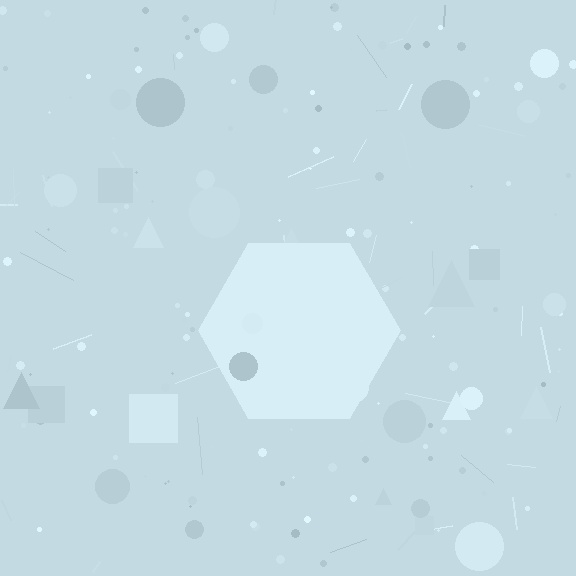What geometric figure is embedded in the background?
A hexagon is embedded in the background.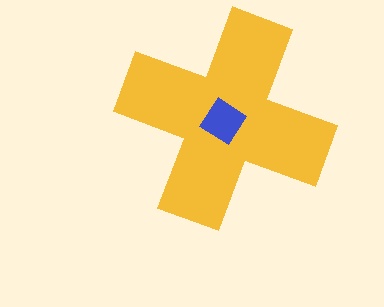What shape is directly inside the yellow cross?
The blue diamond.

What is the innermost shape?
The blue diamond.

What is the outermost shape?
The yellow cross.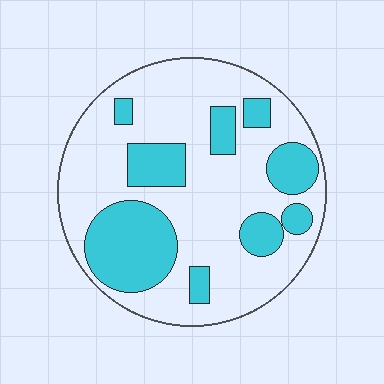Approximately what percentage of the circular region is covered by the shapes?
Approximately 30%.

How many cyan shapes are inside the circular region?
9.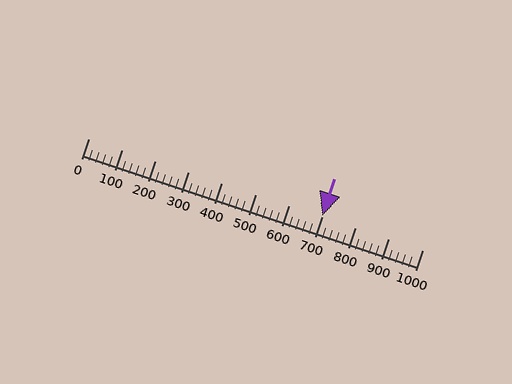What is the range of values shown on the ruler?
The ruler shows values from 0 to 1000.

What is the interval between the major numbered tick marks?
The major tick marks are spaced 100 units apart.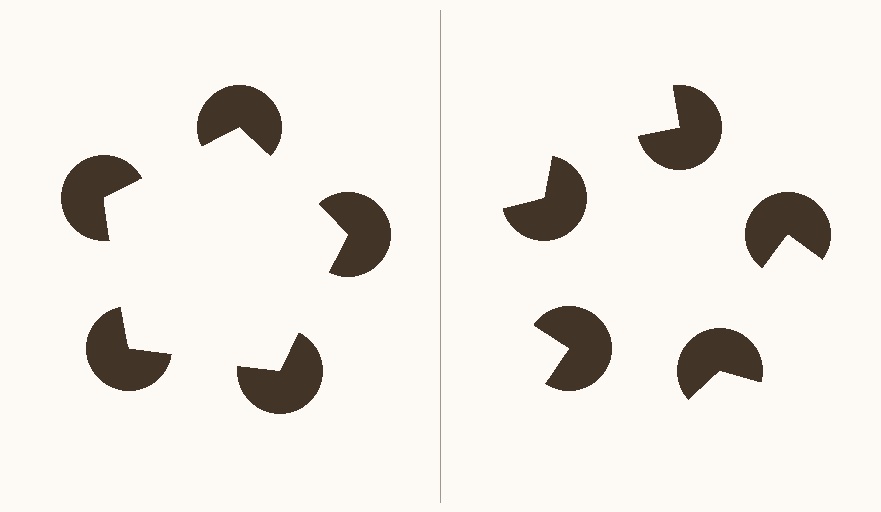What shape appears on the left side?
An illusory pentagon.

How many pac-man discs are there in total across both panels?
10 — 5 on each side.